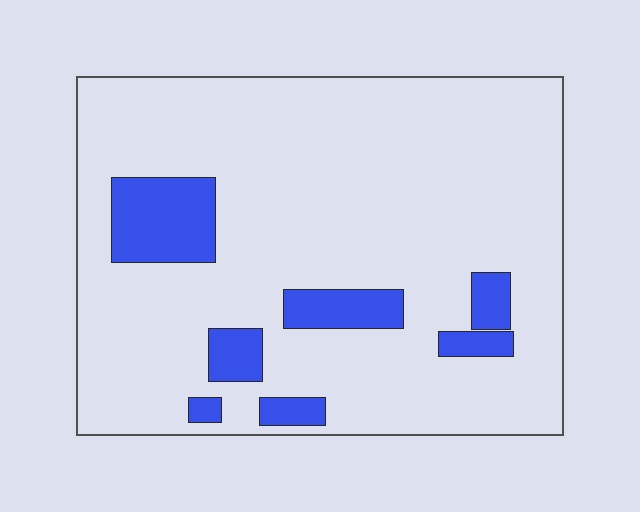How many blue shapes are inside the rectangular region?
7.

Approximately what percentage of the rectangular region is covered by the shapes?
Approximately 15%.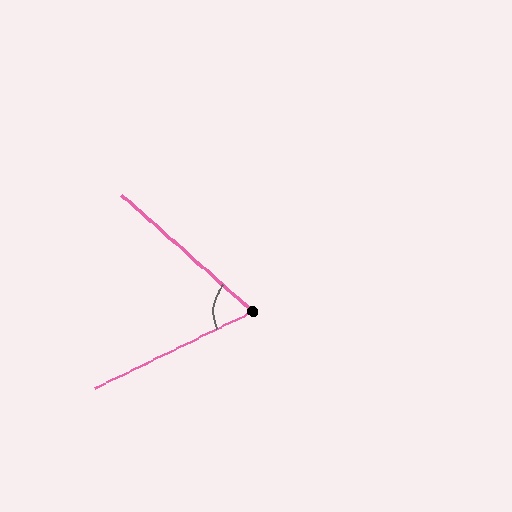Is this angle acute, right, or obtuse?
It is acute.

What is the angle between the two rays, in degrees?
Approximately 67 degrees.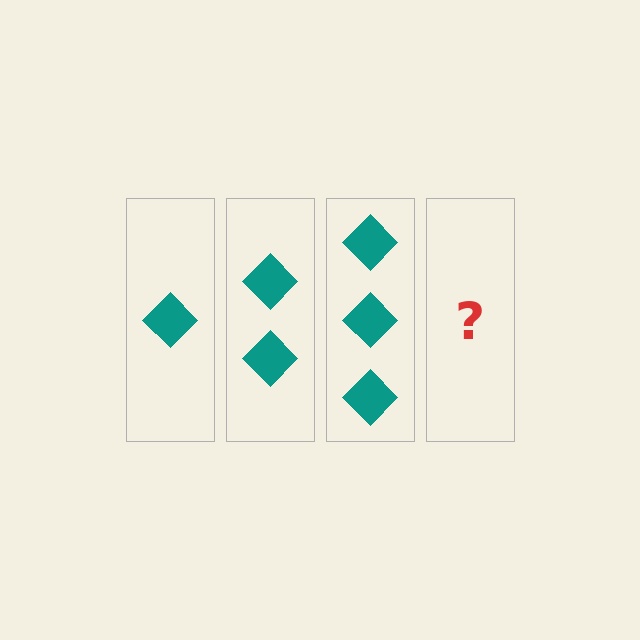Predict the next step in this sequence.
The next step is 4 diamonds.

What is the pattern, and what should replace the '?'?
The pattern is that each step adds one more diamond. The '?' should be 4 diamonds.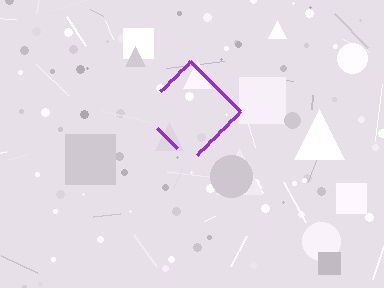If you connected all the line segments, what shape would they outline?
They would outline a diamond.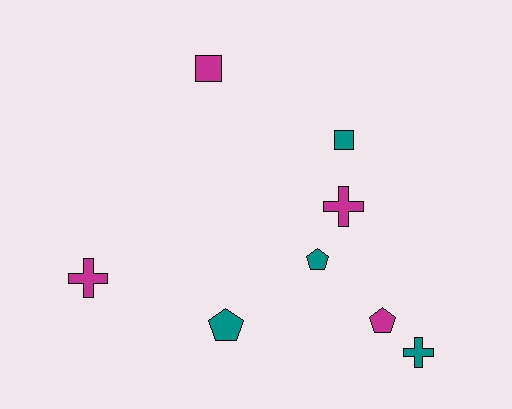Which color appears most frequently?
Teal, with 4 objects.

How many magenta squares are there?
There is 1 magenta square.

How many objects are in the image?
There are 8 objects.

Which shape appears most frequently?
Pentagon, with 3 objects.